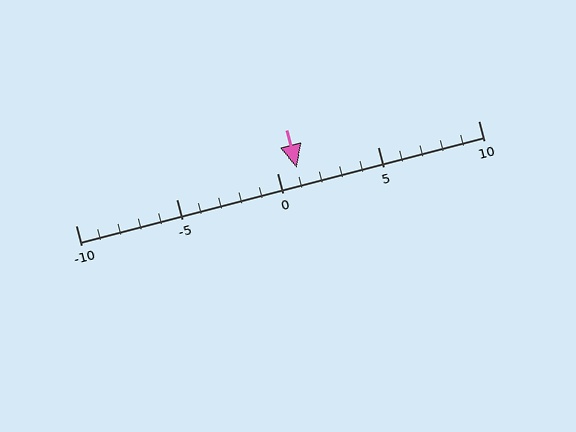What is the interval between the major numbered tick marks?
The major tick marks are spaced 5 units apart.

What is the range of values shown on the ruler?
The ruler shows values from -10 to 10.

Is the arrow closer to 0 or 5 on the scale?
The arrow is closer to 0.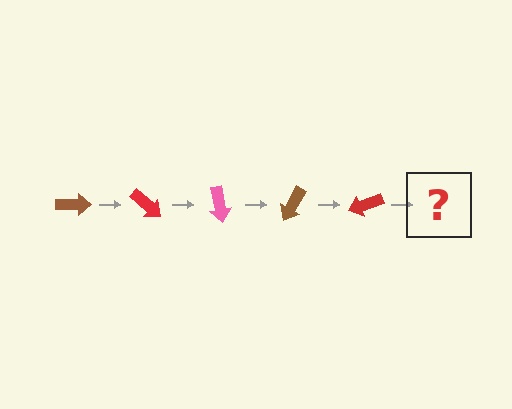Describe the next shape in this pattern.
It should be a pink arrow, rotated 200 degrees from the start.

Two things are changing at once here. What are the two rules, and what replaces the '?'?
The two rules are that it rotates 40 degrees each step and the color cycles through brown, red, and pink. The '?' should be a pink arrow, rotated 200 degrees from the start.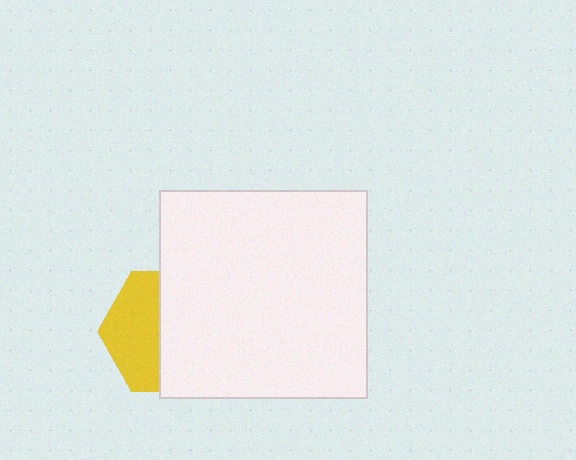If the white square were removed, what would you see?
You would see the complete yellow hexagon.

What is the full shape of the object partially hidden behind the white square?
The partially hidden object is a yellow hexagon.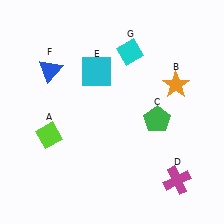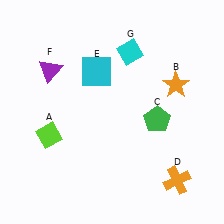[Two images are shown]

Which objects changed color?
D changed from magenta to orange. F changed from blue to purple.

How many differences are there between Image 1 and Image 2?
There are 2 differences between the two images.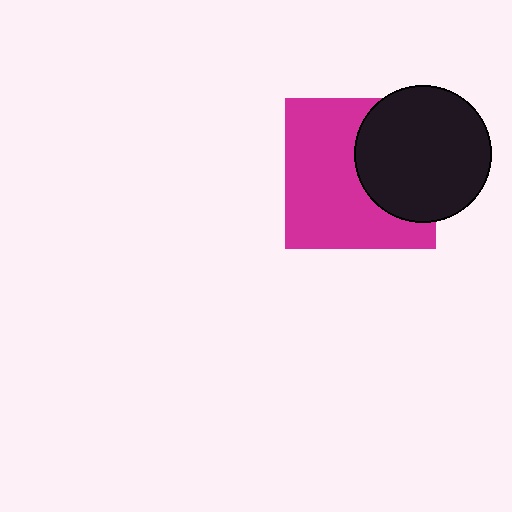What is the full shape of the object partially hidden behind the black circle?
The partially hidden object is a magenta square.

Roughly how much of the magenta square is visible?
About half of it is visible (roughly 62%).